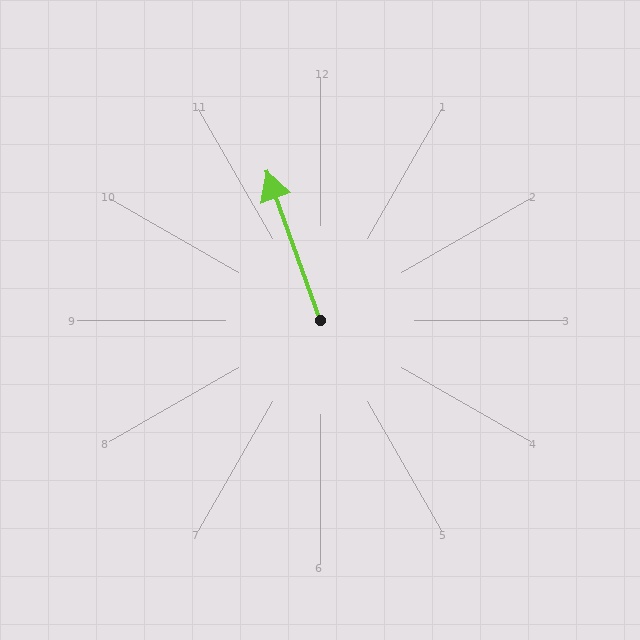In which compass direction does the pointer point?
North.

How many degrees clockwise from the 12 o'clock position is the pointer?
Approximately 340 degrees.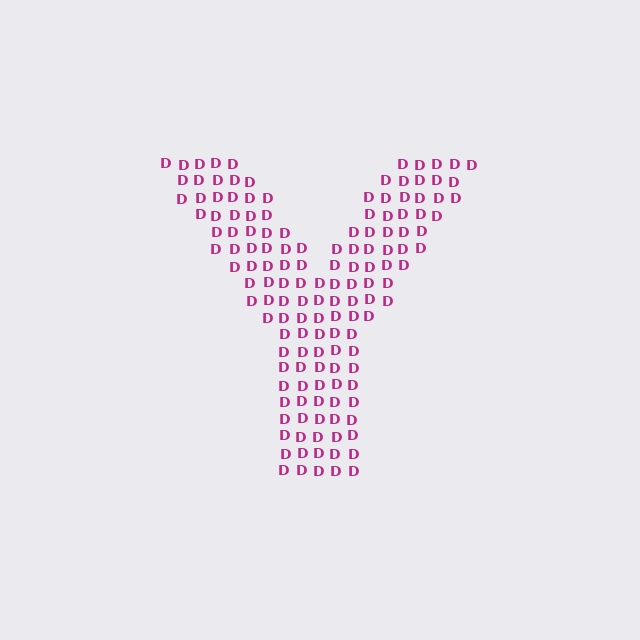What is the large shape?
The large shape is the letter Y.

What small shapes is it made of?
It is made of small letter D's.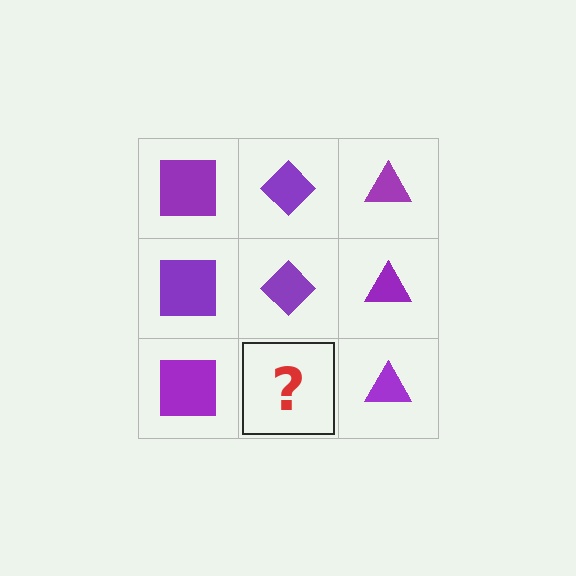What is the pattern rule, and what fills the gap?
The rule is that each column has a consistent shape. The gap should be filled with a purple diamond.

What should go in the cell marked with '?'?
The missing cell should contain a purple diamond.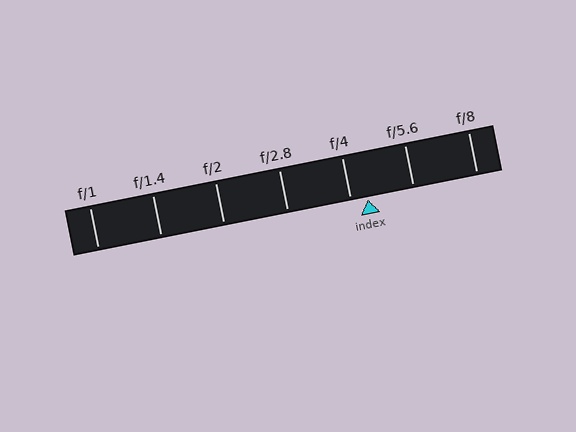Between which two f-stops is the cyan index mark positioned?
The index mark is between f/4 and f/5.6.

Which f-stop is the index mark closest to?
The index mark is closest to f/4.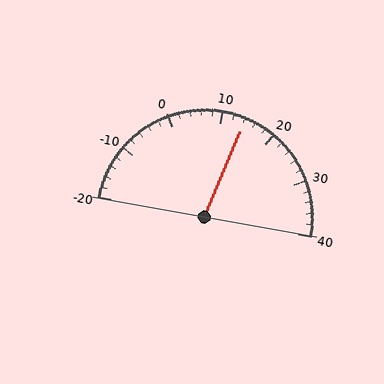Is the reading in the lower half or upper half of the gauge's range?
The reading is in the upper half of the range (-20 to 40).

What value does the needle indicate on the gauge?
The needle indicates approximately 14.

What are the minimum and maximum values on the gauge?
The gauge ranges from -20 to 40.